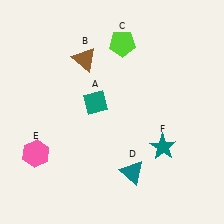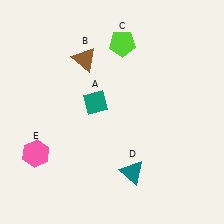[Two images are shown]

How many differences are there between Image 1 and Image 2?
There is 1 difference between the two images.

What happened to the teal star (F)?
The teal star (F) was removed in Image 2. It was in the bottom-right area of Image 1.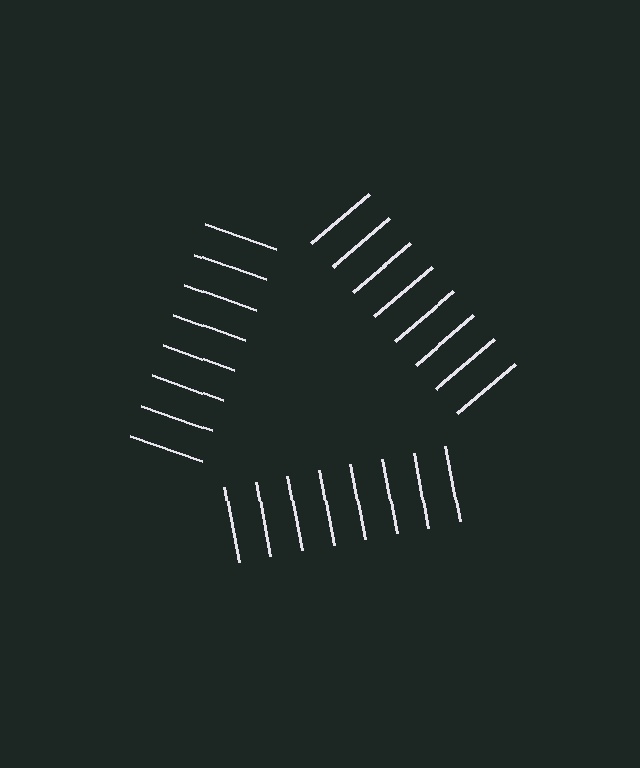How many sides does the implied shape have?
3 sides — the line-ends trace a triangle.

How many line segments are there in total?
24 — 8 along each of the 3 edges.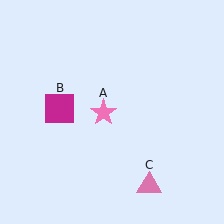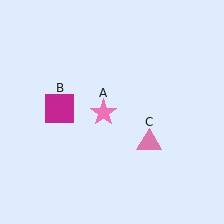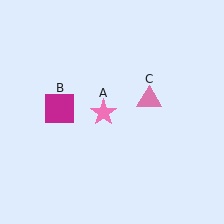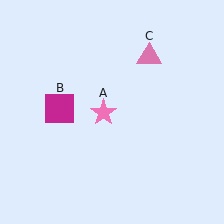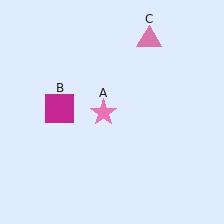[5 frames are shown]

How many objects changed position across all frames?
1 object changed position: pink triangle (object C).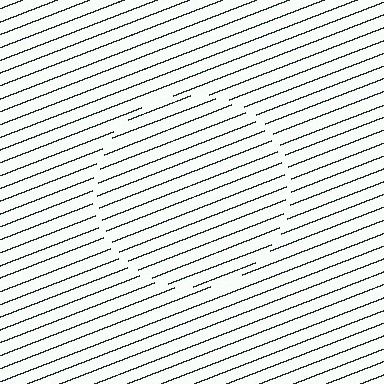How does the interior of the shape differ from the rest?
The interior of the shape contains the same grating, shifted by half a period — the contour is defined by the phase discontinuity where line-ends from the inner and outer gratings abut.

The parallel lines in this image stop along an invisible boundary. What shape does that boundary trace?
An illusory circle. The interior of the shape contains the same grating, shifted by half a period — the contour is defined by the phase discontinuity where line-ends from the inner and outer gratings abut.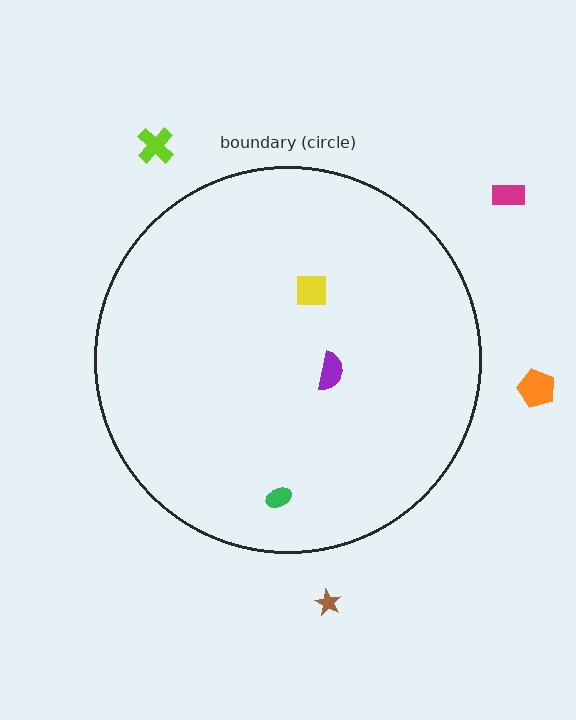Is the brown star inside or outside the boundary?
Outside.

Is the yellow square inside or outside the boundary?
Inside.